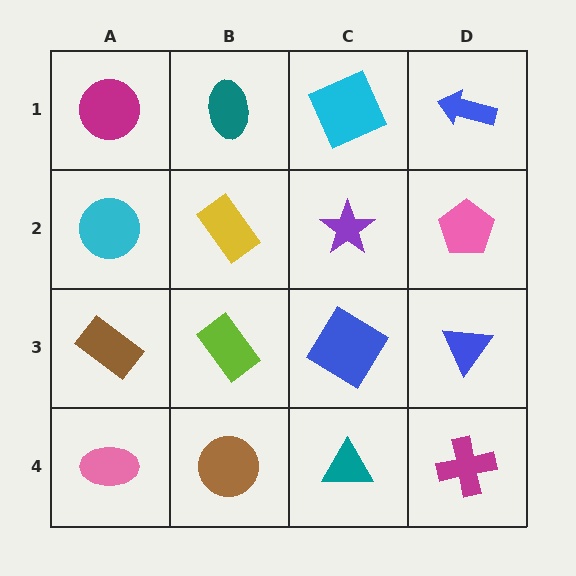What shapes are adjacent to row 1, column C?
A purple star (row 2, column C), a teal ellipse (row 1, column B), a blue arrow (row 1, column D).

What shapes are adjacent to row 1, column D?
A pink pentagon (row 2, column D), a cyan square (row 1, column C).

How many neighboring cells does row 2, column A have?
3.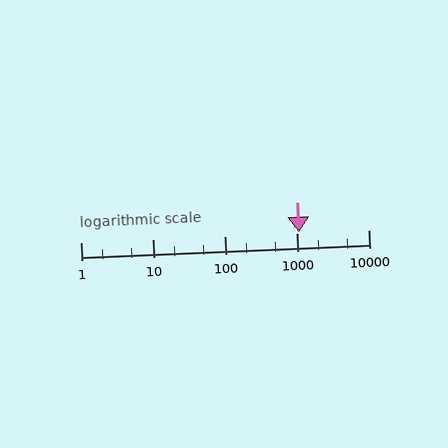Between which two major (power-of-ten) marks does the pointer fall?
The pointer is between 1000 and 10000.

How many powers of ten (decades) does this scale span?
The scale spans 4 decades, from 1 to 10000.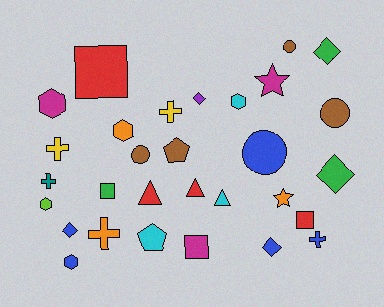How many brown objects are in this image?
There are 4 brown objects.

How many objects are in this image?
There are 30 objects.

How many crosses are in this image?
There are 5 crosses.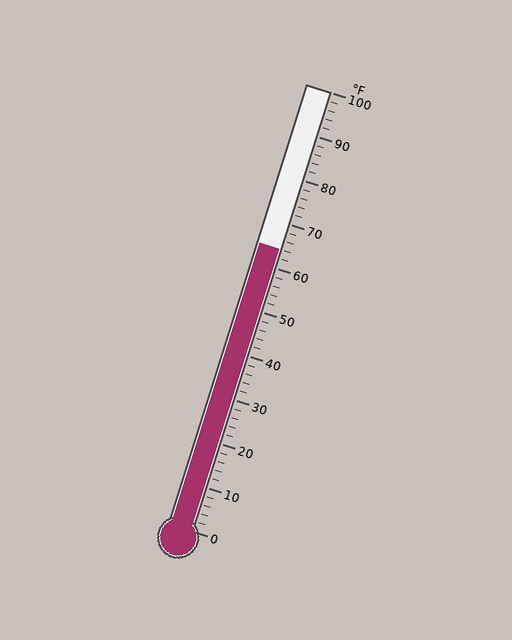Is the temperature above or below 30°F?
The temperature is above 30°F.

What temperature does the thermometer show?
The thermometer shows approximately 64°F.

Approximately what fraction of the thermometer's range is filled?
The thermometer is filled to approximately 65% of its range.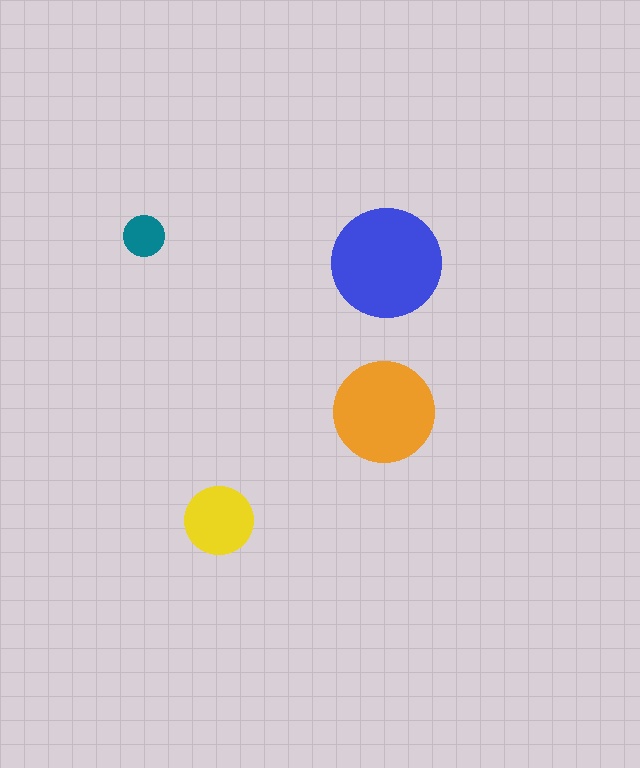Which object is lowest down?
The yellow circle is bottommost.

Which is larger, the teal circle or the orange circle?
The orange one.